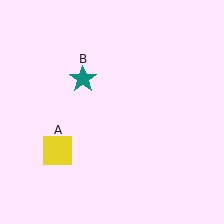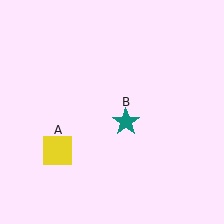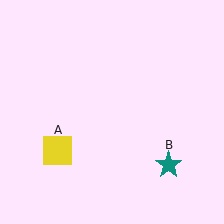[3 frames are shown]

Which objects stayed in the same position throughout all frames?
Yellow square (object A) remained stationary.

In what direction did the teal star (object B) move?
The teal star (object B) moved down and to the right.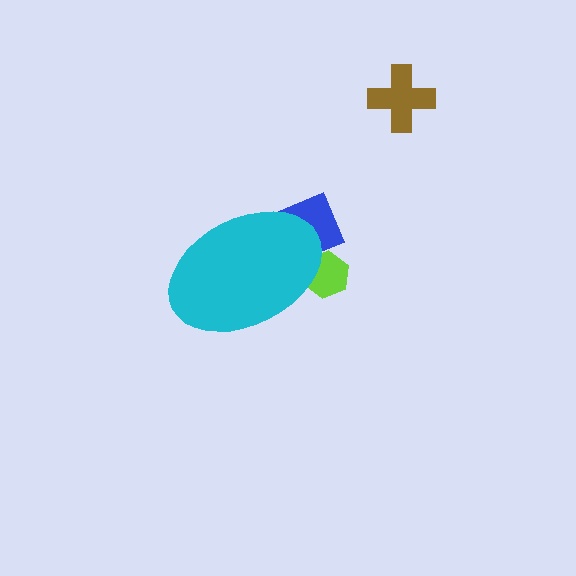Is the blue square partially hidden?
Yes, the blue square is partially hidden behind the cyan ellipse.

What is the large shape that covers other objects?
A cyan ellipse.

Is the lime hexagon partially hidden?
Yes, the lime hexagon is partially hidden behind the cyan ellipse.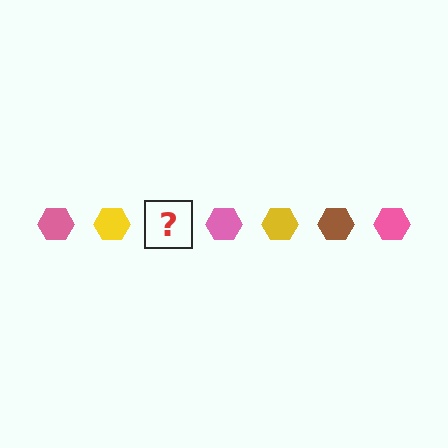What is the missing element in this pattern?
The missing element is a brown hexagon.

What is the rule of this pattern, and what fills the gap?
The rule is that the pattern cycles through pink, yellow, brown hexagons. The gap should be filled with a brown hexagon.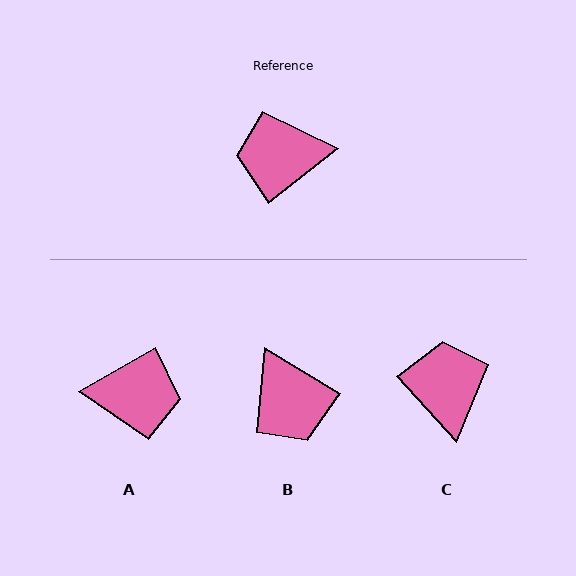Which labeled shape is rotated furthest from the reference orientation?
A, about 172 degrees away.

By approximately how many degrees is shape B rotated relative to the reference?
Approximately 111 degrees counter-clockwise.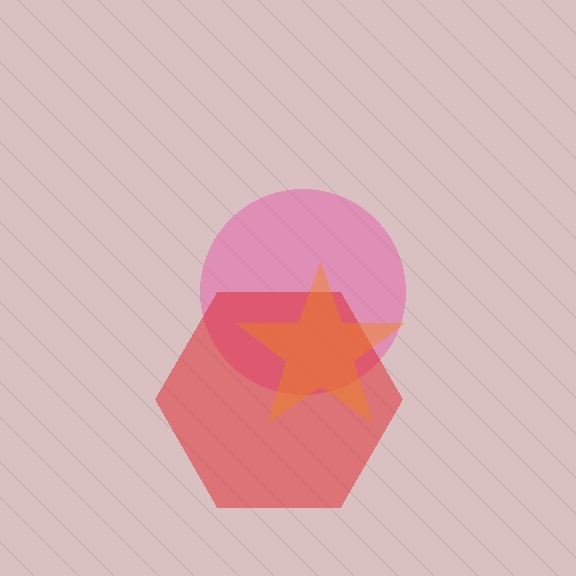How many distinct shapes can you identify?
There are 3 distinct shapes: a pink circle, a red hexagon, an orange star.